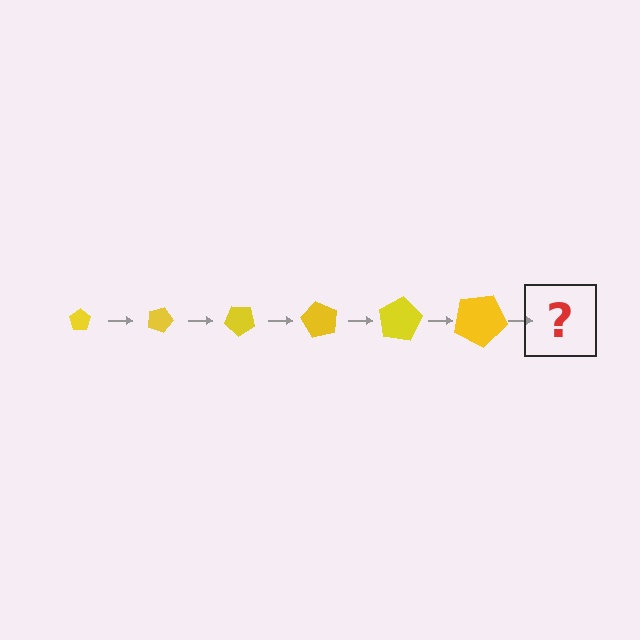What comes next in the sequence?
The next element should be a pentagon, larger than the previous one and rotated 120 degrees from the start.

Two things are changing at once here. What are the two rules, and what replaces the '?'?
The two rules are that the pentagon grows larger each step and it rotates 20 degrees each step. The '?' should be a pentagon, larger than the previous one and rotated 120 degrees from the start.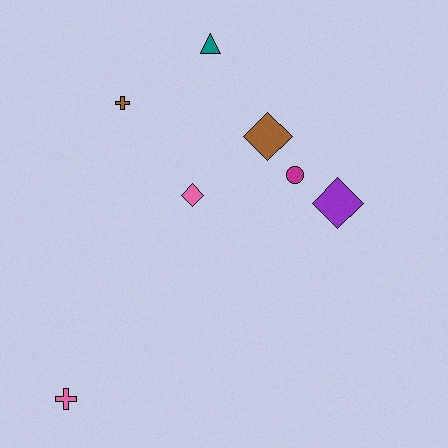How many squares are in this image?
There are no squares.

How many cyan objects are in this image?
There are no cyan objects.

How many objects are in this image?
There are 7 objects.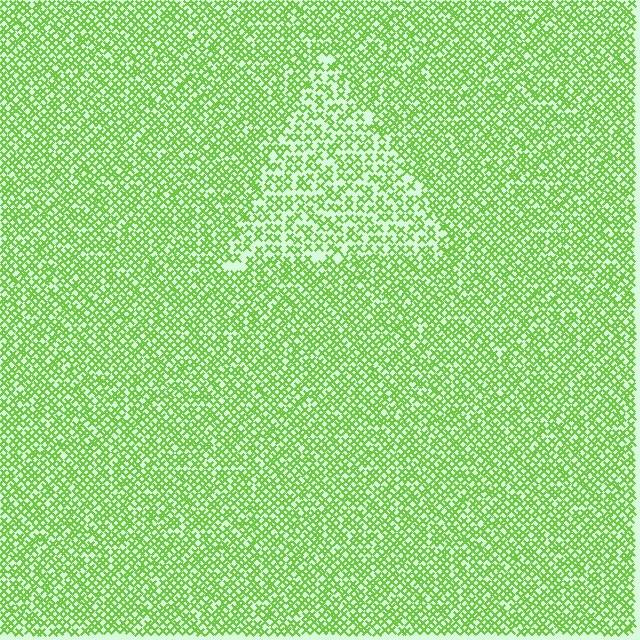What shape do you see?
I see a triangle.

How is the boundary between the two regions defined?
The boundary is defined by a change in element density (approximately 1.6x ratio). All elements are the same color, size, and shape.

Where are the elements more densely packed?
The elements are more densely packed outside the triangle boundary.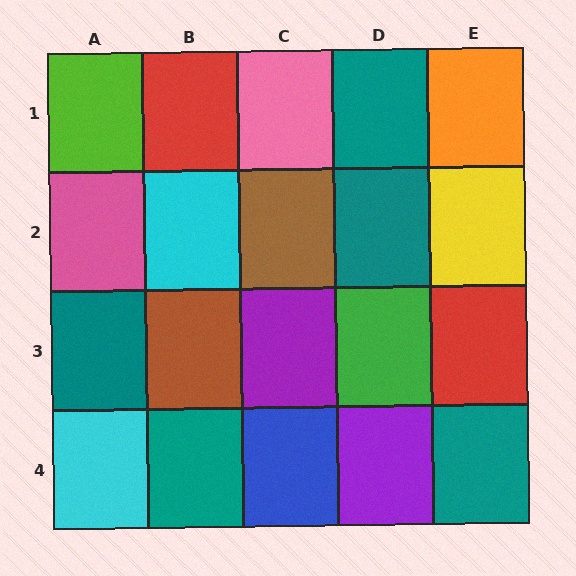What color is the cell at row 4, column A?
Cyan.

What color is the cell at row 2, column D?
Teal.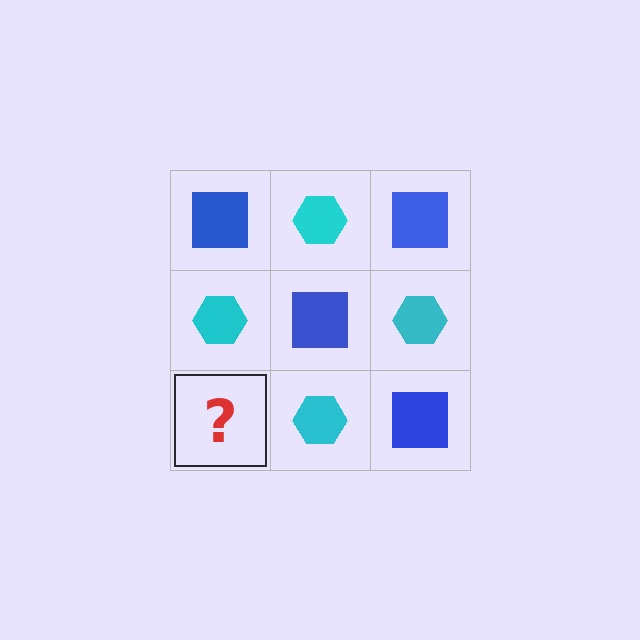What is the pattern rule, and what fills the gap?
The rule is that it alternates blue square and cyan hexagon in a checkerboard pattern. The gap should be filled with a blue square.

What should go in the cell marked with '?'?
The missing cell should contain a blue square.